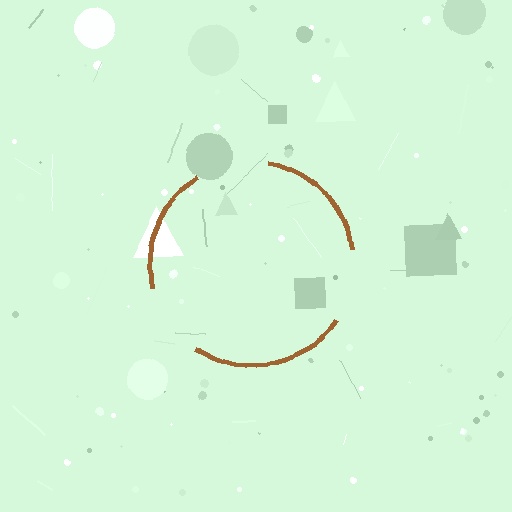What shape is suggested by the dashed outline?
The dashed outline suggests a circle.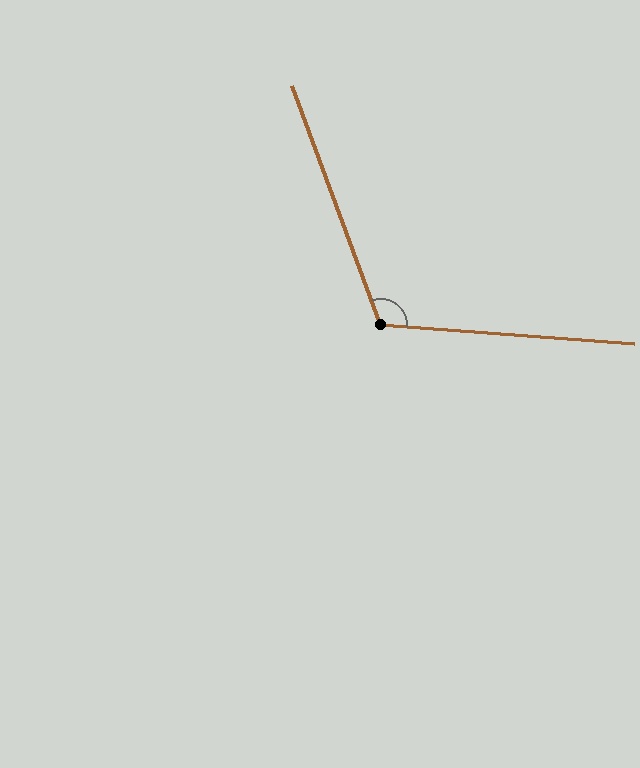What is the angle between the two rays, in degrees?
Approximately 115 degrees.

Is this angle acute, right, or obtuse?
It is obtuse.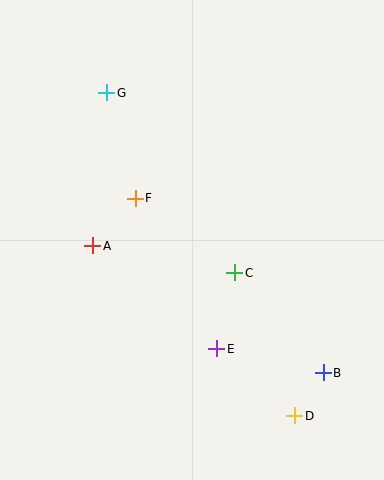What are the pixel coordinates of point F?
Point F is at (135, 198).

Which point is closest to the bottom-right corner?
Point D is closest to the bottom-right corner.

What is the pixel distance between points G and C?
The distance between G and C is 221 pixels.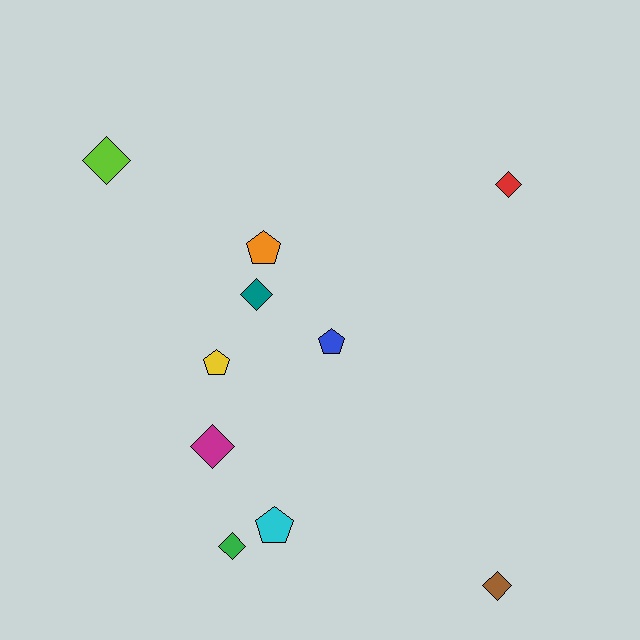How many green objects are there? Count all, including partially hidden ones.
There is 1 green object.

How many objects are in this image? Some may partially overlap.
There are 10 objects.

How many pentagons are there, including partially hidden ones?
There are 4 pentagons.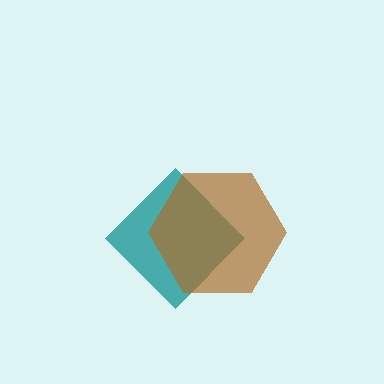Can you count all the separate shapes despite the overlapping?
Yes, there are 2 separate shapes.